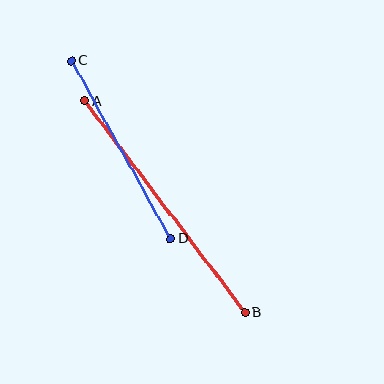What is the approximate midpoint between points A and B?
The midpoint is at approximately (165, 207) pixels.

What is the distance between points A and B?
The distance is approximately 265 pixels.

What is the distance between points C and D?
The distance is approximately 204 pixels.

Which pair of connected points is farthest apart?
Points A and B are farthest apart.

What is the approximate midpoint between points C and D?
The midpoint is at approximately (121, 150) pixels.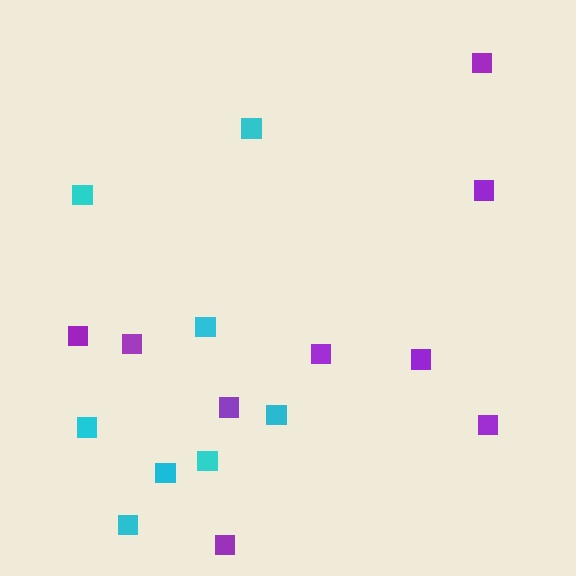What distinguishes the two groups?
There are 2 groups: one group of purple squares (9) and one group of cyan squares (8).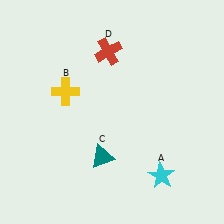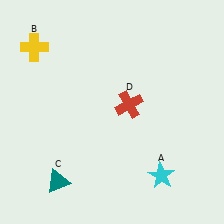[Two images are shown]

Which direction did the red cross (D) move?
The red cross (D) moved down.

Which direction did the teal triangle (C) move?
The teal triangle (C) moved left.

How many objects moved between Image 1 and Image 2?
3 objects moved between the two images.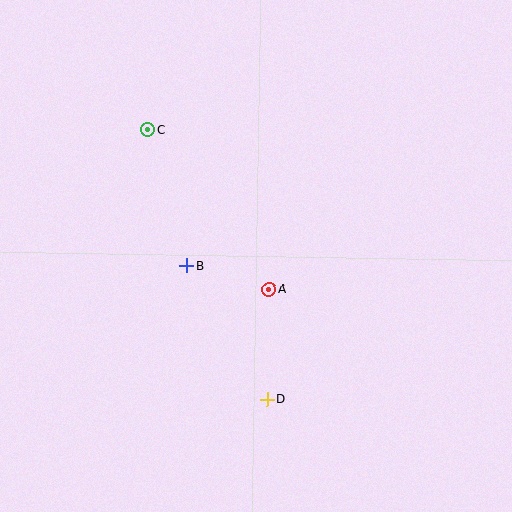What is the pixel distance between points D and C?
The distance between D and C is 294 pixels.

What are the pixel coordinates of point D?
Point D is at (267, 399).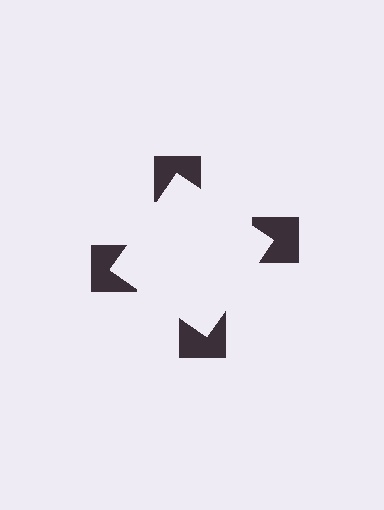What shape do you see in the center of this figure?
An illusory square — its edges are inferred from the aligned wedge cuts in the notched squares, not physically drawn.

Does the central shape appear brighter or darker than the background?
It typically appears slightly brighter than the background, even though no actual brightness change is drawn.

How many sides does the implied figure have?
4 sides.